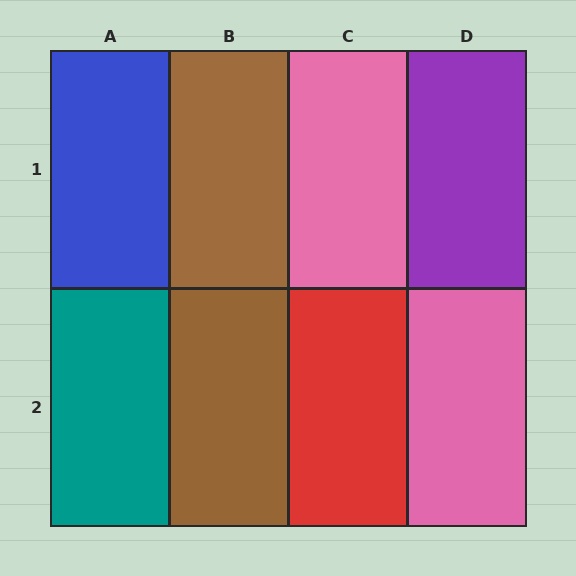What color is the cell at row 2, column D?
Pink.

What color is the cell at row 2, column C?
Red.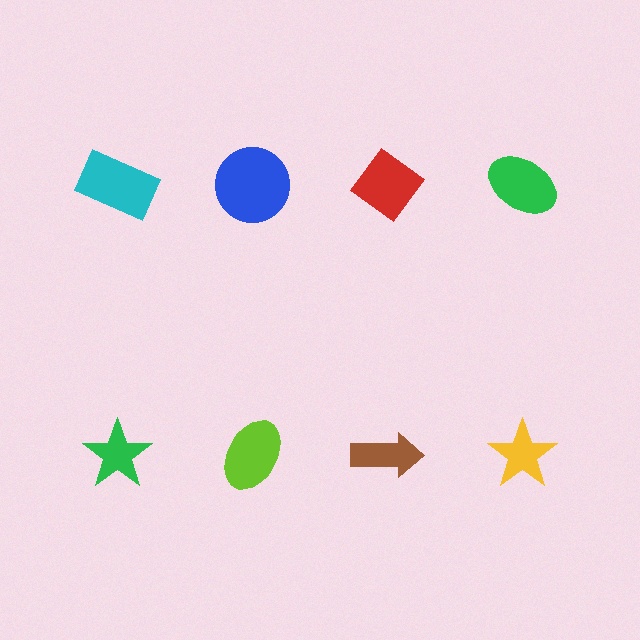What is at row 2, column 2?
A lime ellipse.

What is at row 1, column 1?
A cyan rectangle.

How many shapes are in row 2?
4 shapes.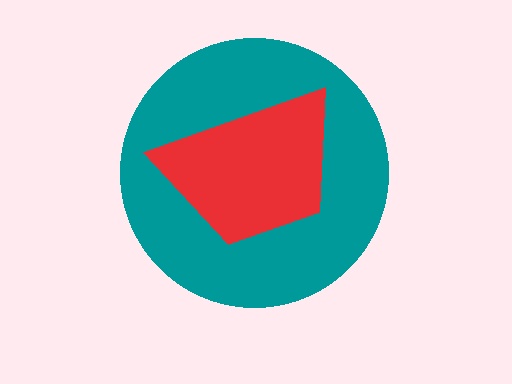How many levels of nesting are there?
2.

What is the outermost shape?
The teal circle.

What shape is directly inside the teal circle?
The red trapezoid.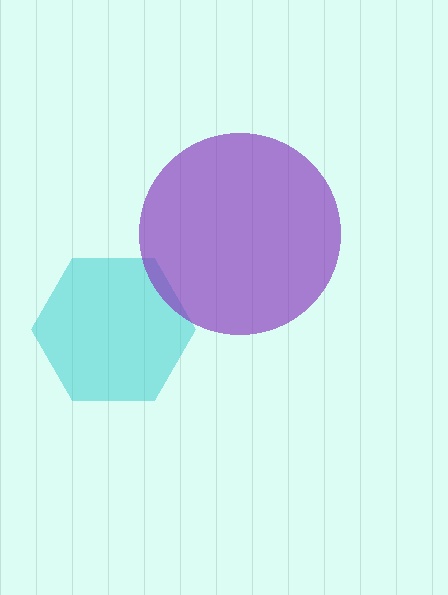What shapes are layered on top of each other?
The layered shapes are: a cyan hexagon, a purple circle.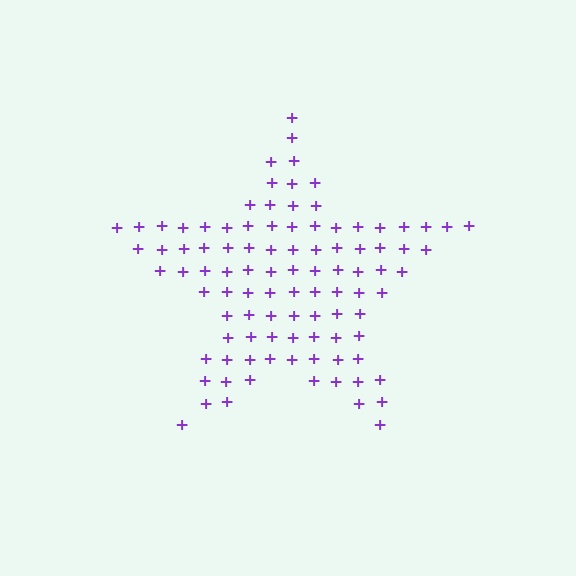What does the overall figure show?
The overall figure shows a star.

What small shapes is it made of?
It is made of small plus signs.